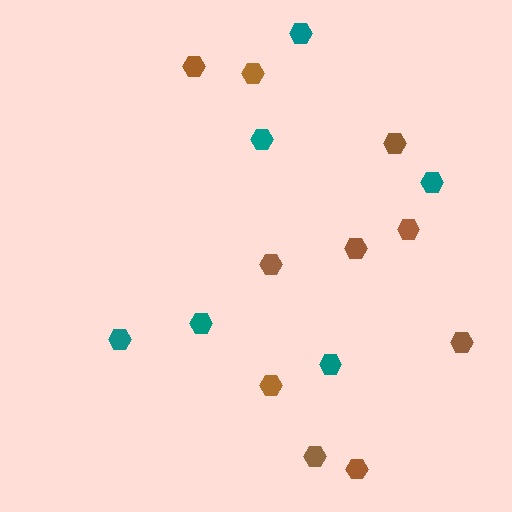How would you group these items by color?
There are 2 groups: one group of brown hexagons (10) and one group of teal hexagons (6).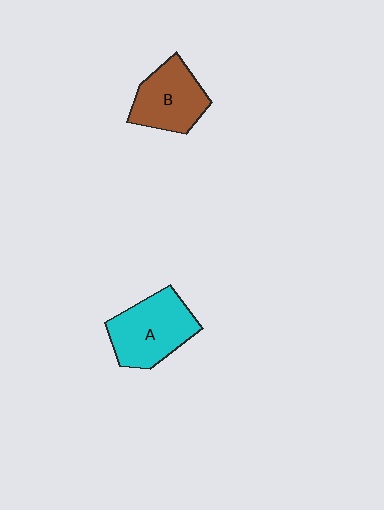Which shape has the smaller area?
Shape B (brown).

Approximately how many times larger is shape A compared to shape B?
Approximately 1.2 times.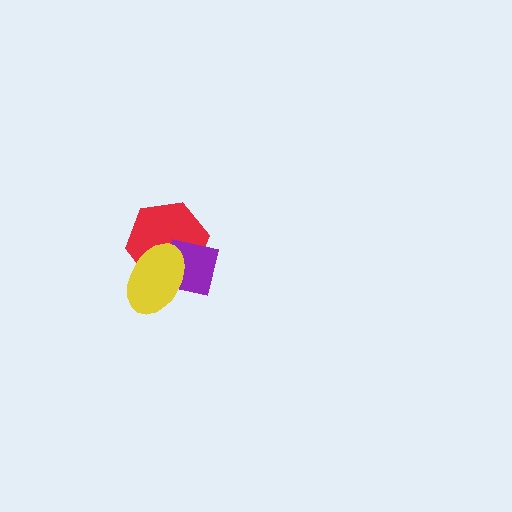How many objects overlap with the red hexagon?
2 objects overlap with the red hexagon.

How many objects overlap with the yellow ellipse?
2 objects overlap with the yellow ellipse.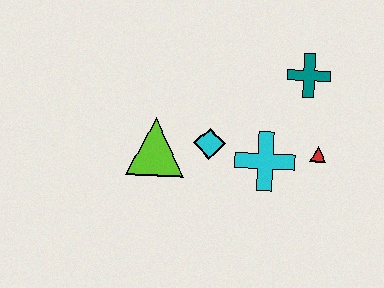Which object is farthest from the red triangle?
The lime triangle is farthest from the red triangle.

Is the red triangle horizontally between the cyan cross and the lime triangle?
No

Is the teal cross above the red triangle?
Yes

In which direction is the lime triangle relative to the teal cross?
The lime triangle is to the left of the teal cross.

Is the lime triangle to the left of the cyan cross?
Yes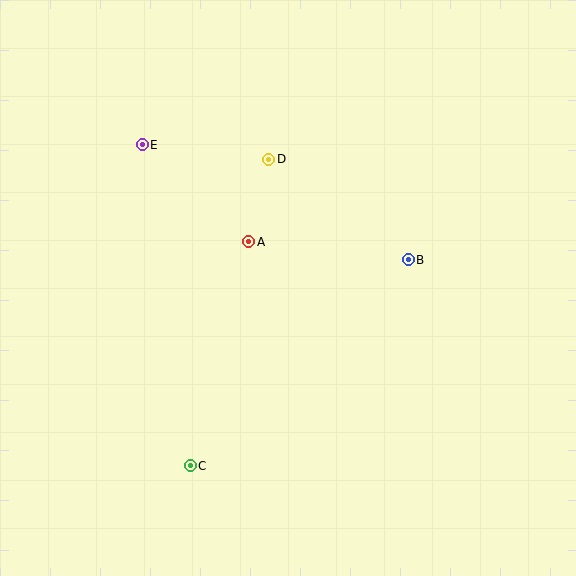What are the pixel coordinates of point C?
Point C is at (190, 466).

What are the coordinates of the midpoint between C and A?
The midpoint between C and A is at (220, 354).